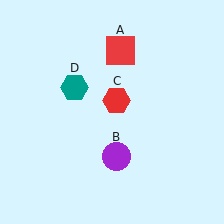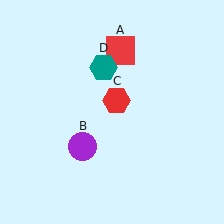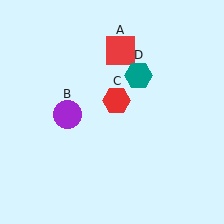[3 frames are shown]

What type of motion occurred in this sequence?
The purple circle (object B), teal hexagon (object D) rotated clockwise around the center of the scene.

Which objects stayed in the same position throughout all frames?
Red square (object A) and red hexagon (object C) remained stationary.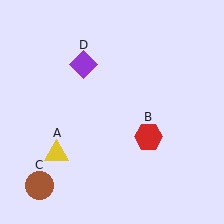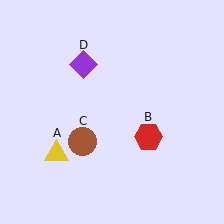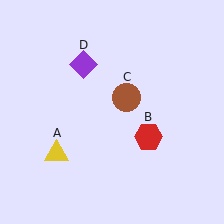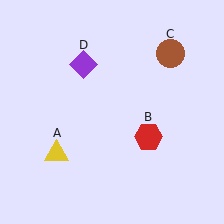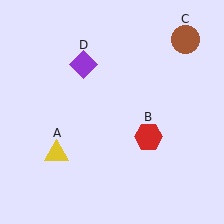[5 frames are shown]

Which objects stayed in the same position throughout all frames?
Yellow triangle (object A) and red hexagon (object B) and purple diamond (object D) remained stationary.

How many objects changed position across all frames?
1 object changed position: brown circle (object C).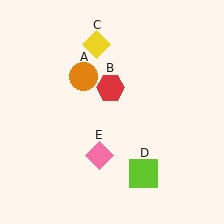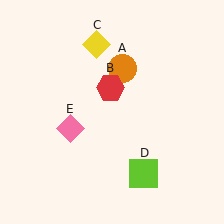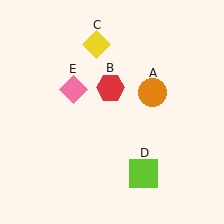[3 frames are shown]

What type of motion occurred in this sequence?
The orange circle (object A), pink diamond (object E) rotated clockwise around the center of the scene.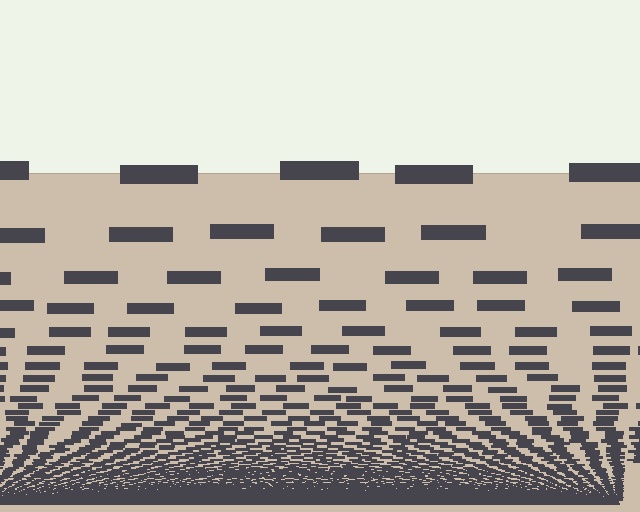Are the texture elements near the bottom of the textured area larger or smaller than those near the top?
Smaller. The gradient is inverted — elements near the bottom are smaller and denser.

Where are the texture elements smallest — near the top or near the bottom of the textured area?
Near the bottom.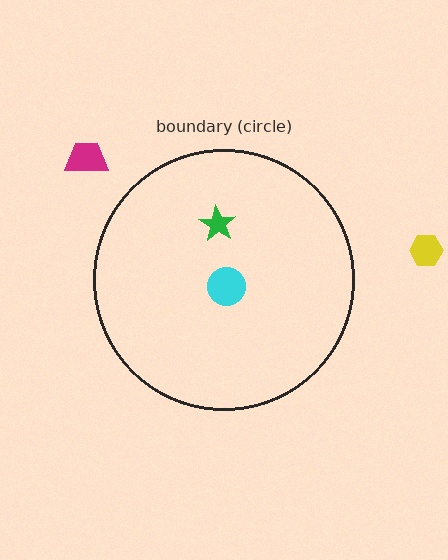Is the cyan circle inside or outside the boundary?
Inside.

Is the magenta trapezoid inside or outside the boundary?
Outside.